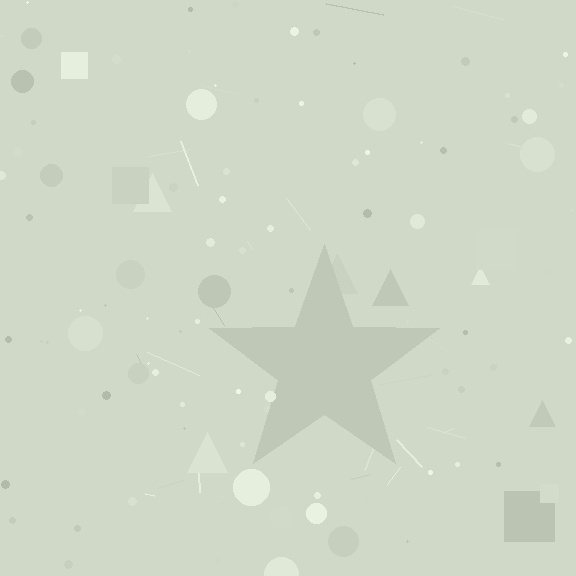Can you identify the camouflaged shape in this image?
The camouflaged shape is a star.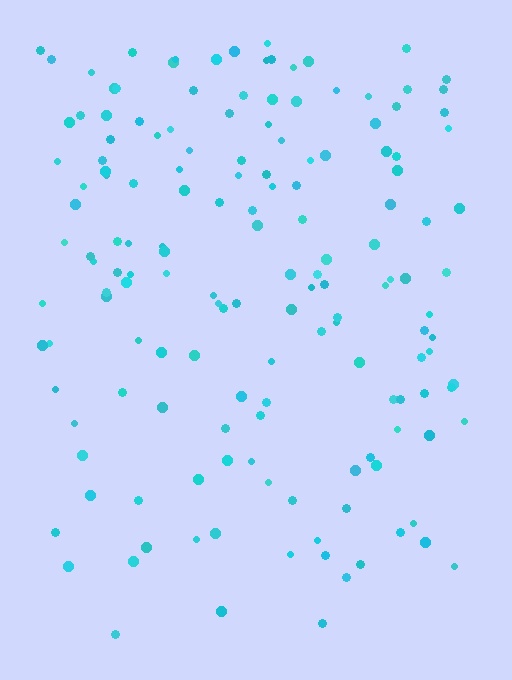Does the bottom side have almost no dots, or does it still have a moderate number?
Still a moderate number, just noticeably fewer than the top.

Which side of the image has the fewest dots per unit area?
The bottom.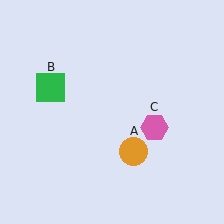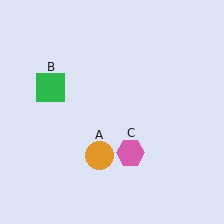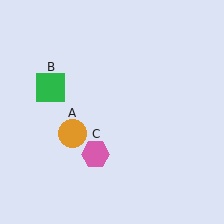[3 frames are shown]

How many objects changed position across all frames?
2 objects changed position: orange circle (object A), pink hexagon (object C).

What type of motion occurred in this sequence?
The orange circle (object A), pink hexagon (object C) rotated clockwise around the center of the scene.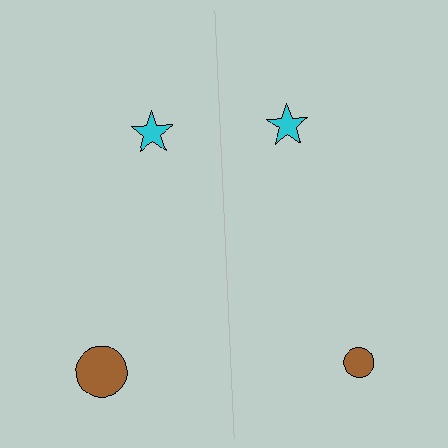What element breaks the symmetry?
The brown circle on the right side has a different size than its mirror counterpart.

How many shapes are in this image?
There are 4 shapes in this image.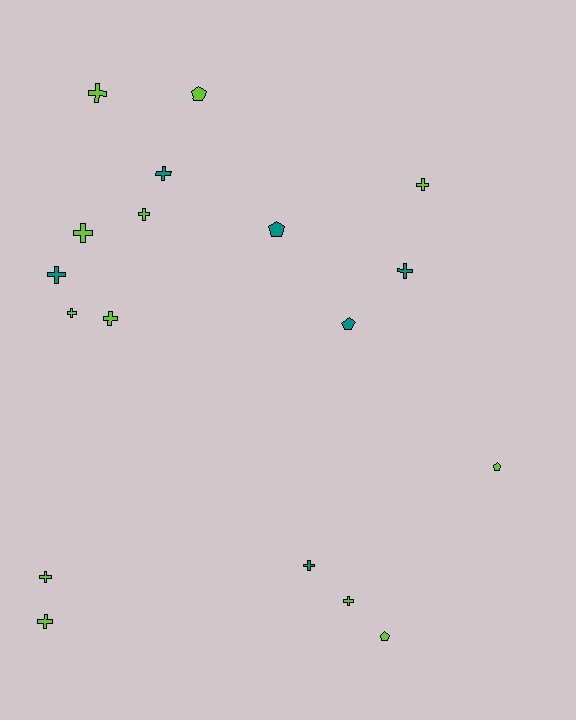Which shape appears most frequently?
Cross, with 13 objects.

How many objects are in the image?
There are 18 objects.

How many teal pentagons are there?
There are 2 teal pentagons.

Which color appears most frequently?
Lime, with 12 objects.